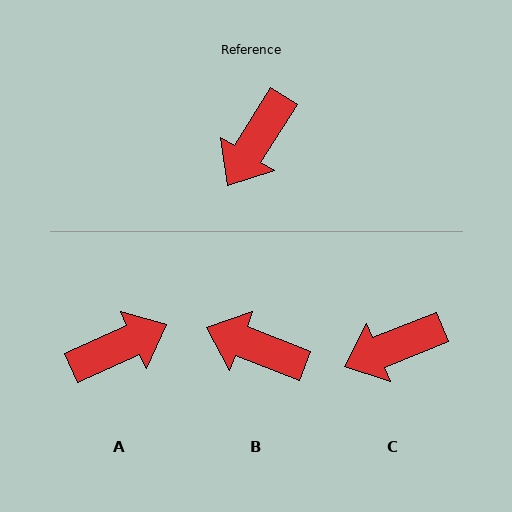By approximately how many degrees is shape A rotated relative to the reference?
Approximately 146 degrees counter-clockwise.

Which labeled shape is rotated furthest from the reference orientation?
A, about 146 degrees away.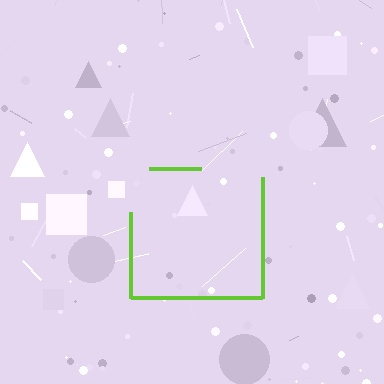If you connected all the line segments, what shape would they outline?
They would outline a square.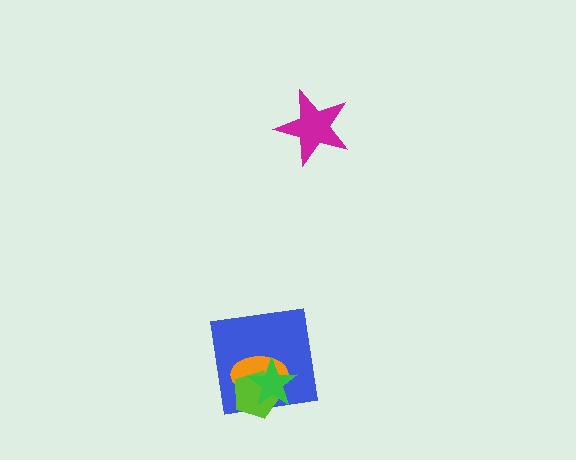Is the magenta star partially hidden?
No, no other shape covers it.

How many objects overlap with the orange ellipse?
3 objects overlap with the orange ellipse.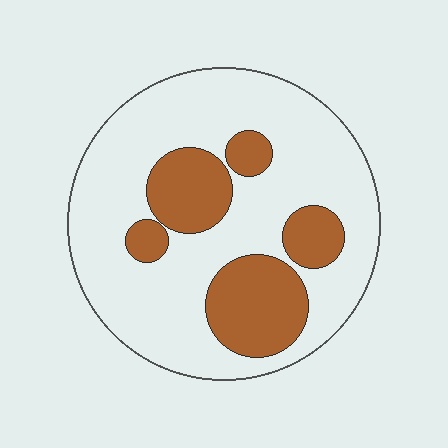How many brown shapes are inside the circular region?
5.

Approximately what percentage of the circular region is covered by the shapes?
Approximately 25%.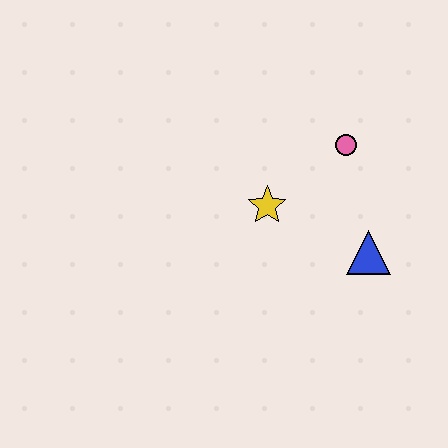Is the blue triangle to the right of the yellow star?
Yes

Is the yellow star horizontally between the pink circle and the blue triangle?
No